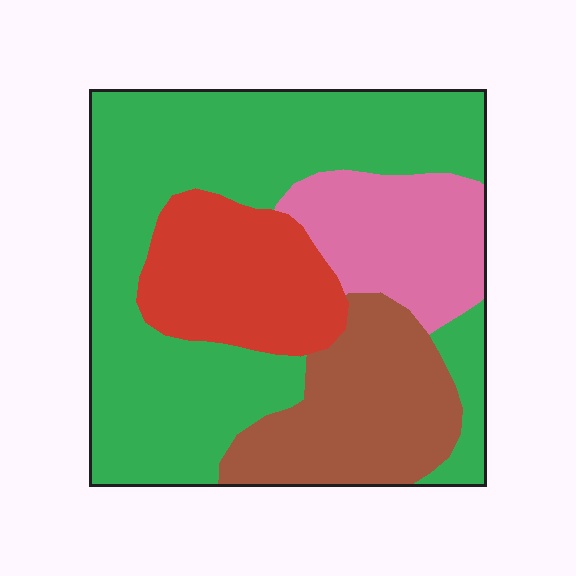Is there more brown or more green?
Green.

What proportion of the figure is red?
Red covers 16% of the figure.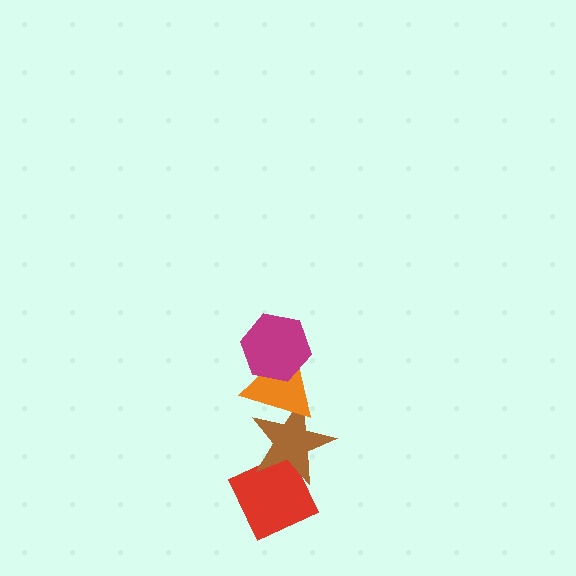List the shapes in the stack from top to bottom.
From top to bottom: the magenta hexagon, the orange triangle, the brown star, the red diamond.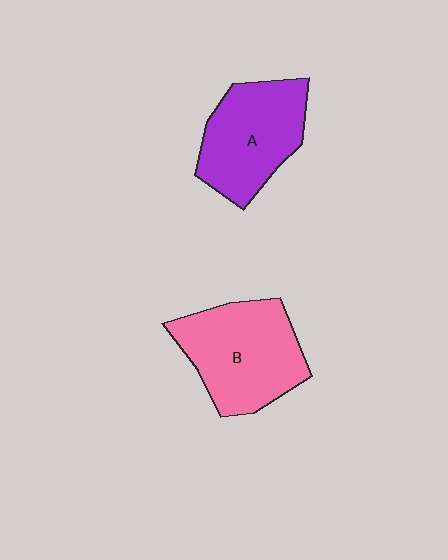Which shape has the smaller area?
Shape A (purple).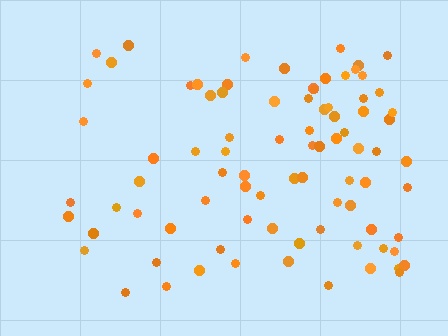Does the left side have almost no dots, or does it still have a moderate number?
Still a moderate number, just noticeably fewer than the right.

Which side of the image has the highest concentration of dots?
The right.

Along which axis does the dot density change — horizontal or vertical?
Horizontal.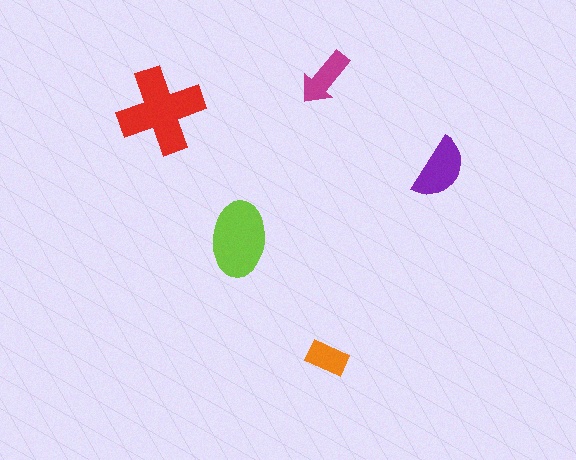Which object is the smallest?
The orange rectangle.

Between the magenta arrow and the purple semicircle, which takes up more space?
The purple semicircle.